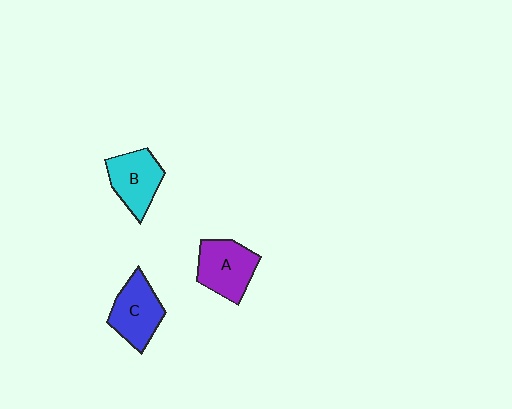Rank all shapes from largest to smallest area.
From largest to smallest: A (purple), C (blue), B (cyan).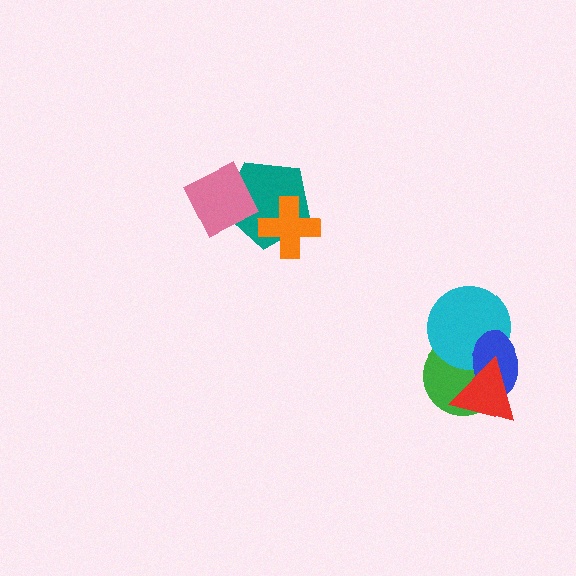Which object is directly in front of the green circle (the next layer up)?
The cyan circle is directly in front of the green circle.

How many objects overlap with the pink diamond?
1 object overlaps with the pink diamond.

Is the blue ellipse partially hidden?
Yes, it is partially covered by another shape.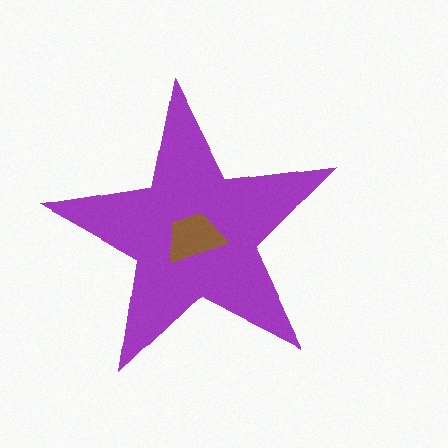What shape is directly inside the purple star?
The brown trapezoid.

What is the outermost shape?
The purple star.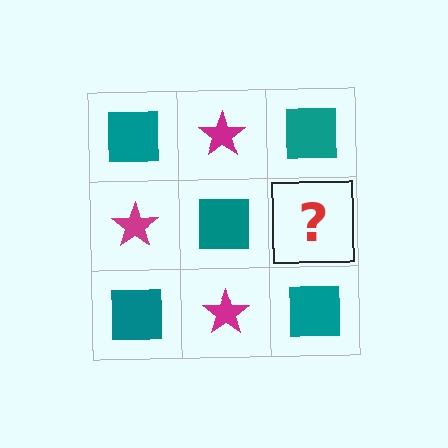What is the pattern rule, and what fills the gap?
The rule is that it alternates teal square and magenta star in a checkerboard pattern. The gap should be filled with a magenta star.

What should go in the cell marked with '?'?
The missing cell should contain a magenta star.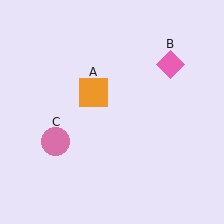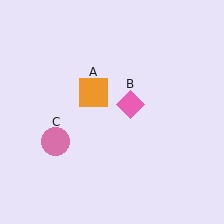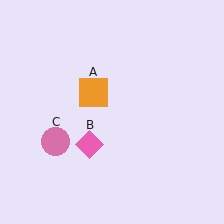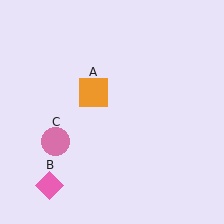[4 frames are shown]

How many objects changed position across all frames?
1 object changed position: pink diamond (object B).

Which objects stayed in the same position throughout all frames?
Orange square (object A) and pink circle (object C) remained stationary.